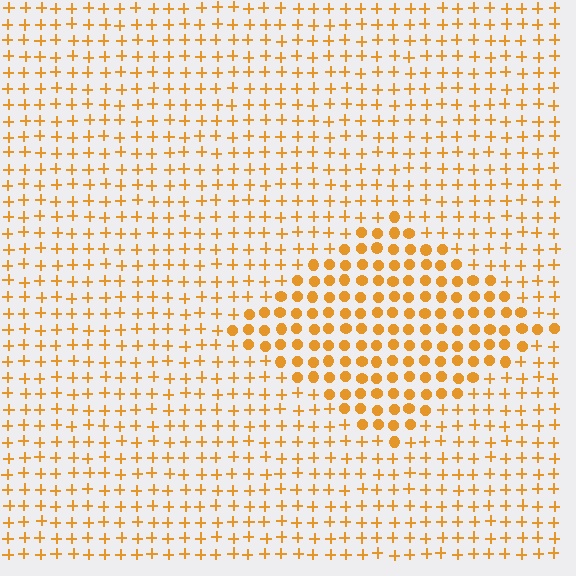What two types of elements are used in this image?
The image uses circles inside the diamond region and plus signs outside it.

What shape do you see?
I see a diamond.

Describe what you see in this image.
The image is filled with small orange elements arranged in a uniform grid. A diamond-shaped region contains circles, while the surrounding area contains plus signs. The boundary is defined purely by the change in element shape.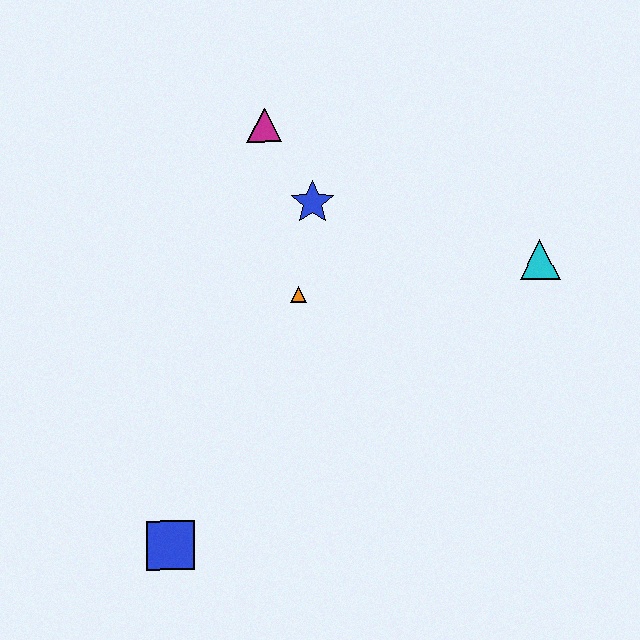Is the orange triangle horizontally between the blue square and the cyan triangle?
Yes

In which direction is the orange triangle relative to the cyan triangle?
The orange triangle is to the left of the cyan triangle.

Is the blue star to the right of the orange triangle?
Yes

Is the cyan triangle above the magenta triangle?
No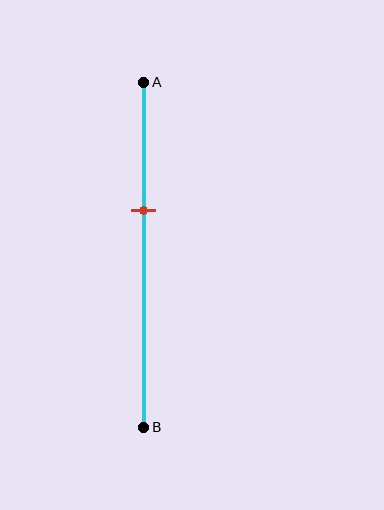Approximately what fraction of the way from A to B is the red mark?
The red mark is approximately 35% of the way from A to B.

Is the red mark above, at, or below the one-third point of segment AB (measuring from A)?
The red mark is below the one-third point of segment AB.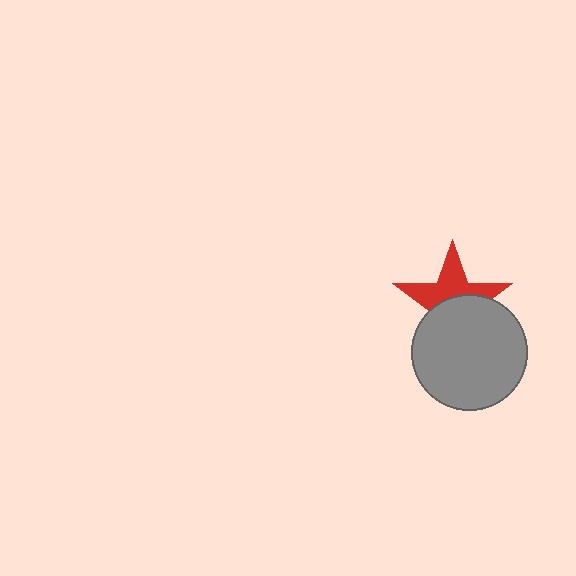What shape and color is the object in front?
The object in front is a gray circle.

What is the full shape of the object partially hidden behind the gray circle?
The partially hidden object is a red star.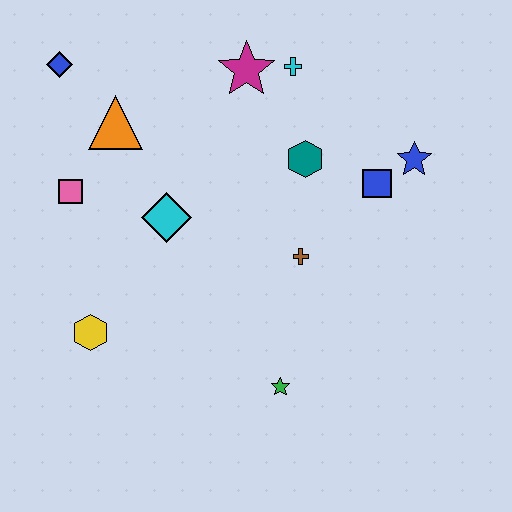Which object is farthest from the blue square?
The blue diamond is farthest from the blue square.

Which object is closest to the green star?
The brown cross is closest to the green star.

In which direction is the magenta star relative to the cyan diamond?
The magenta star is above the cyan diamond.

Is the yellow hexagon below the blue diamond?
Yes